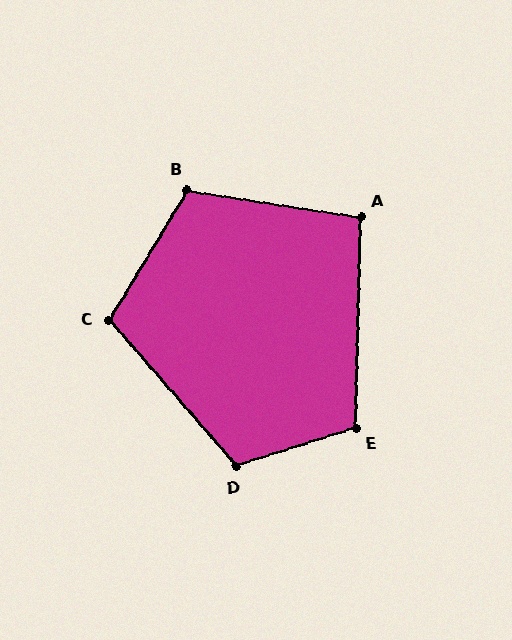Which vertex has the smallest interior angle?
A, at approximately 97 degrees.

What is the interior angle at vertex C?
Approximately 108 degrees (obtuse).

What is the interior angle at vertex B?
Approximately 112 degrees (obtuse).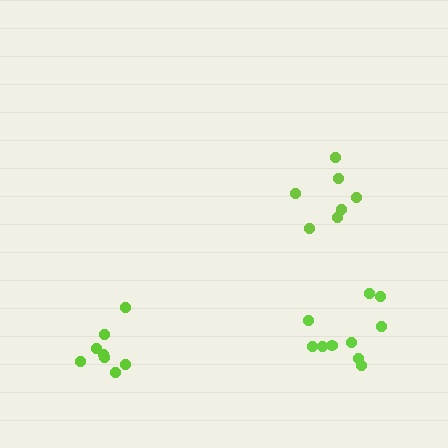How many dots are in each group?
Group 1: 7 dots, Group 2: 8 dots, Group 3: 10 dots (25 total).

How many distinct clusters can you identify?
There are 3 distinct clusters.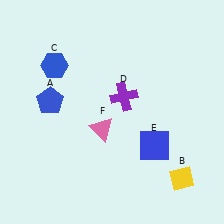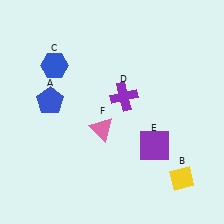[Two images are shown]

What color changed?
The square (E) changed from blue in Image 1 to purple in Image 2.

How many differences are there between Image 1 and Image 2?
There is 1 difference between the two images.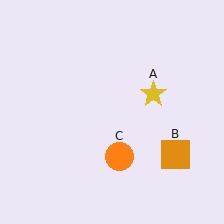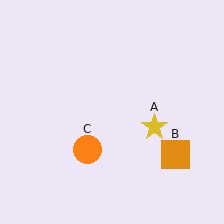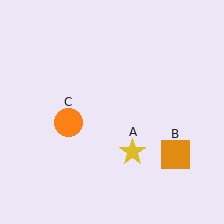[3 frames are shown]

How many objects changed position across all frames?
2 objects changed position: yellow star (object A), orange circle (object C).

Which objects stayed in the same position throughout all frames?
Orange square (object B) remained stationary.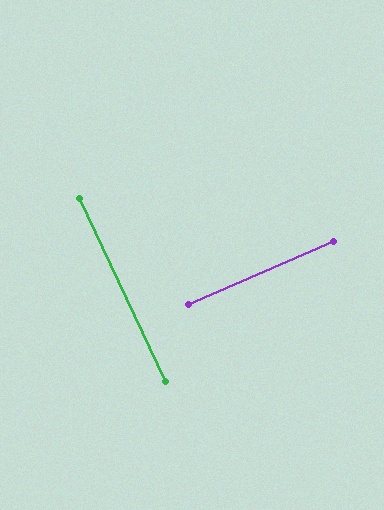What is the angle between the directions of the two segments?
Approximately 89 degrees.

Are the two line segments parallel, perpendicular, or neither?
Perpendicular — they meet at approximately 89°.